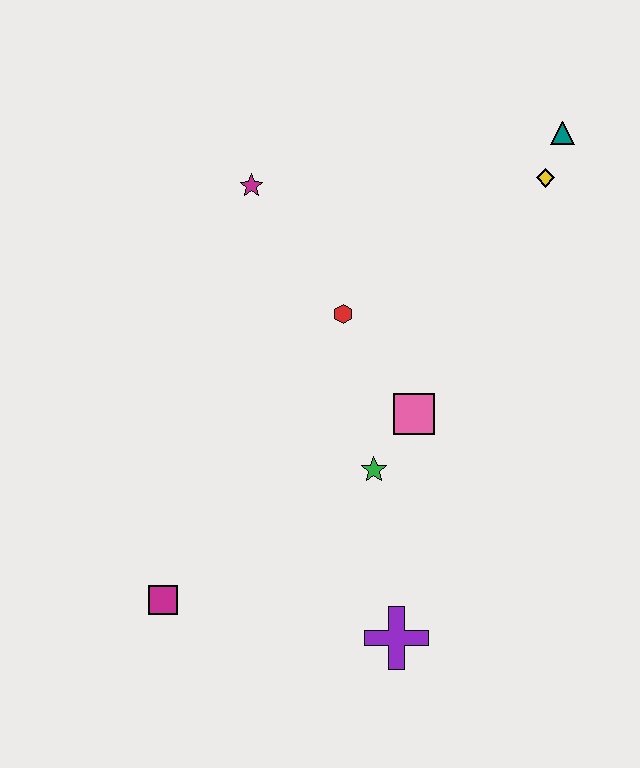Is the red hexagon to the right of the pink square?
No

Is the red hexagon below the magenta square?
No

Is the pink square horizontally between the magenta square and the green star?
No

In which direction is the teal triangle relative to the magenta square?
The teal triangle is above the magenta square.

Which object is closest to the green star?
The pink square is closest to the green star.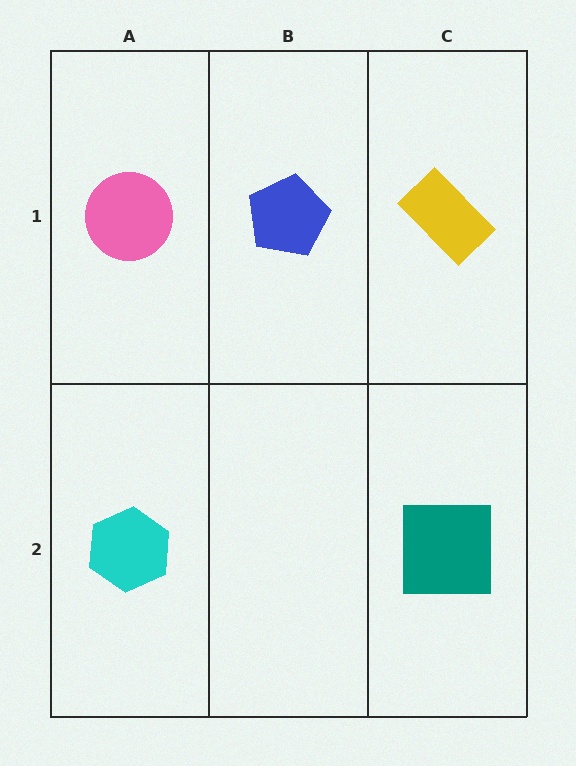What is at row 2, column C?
A teal square.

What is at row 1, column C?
A yellow rectangle.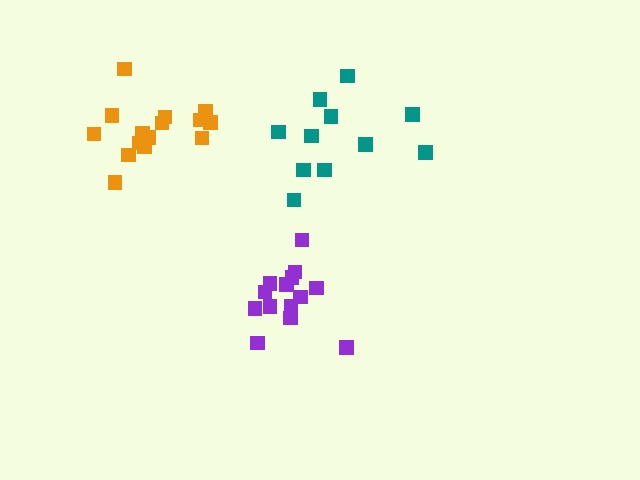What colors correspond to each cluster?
The clusters are colored: purple, teal, orange.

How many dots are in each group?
Group 1: 14 dots, Group 2: 11 dots, Group 3: 15 dots (40 total).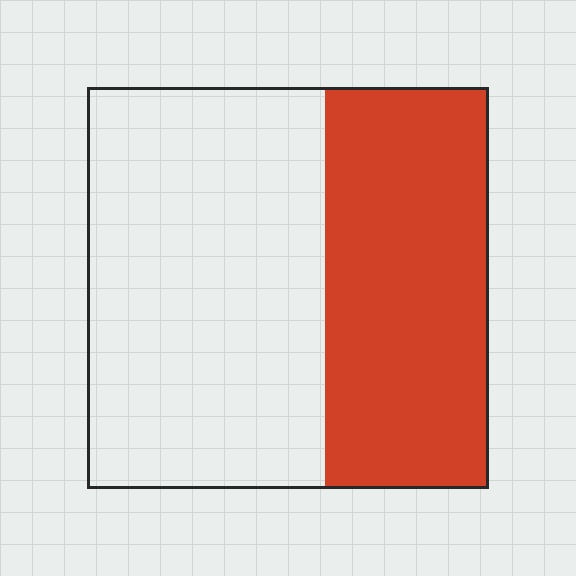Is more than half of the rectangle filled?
No.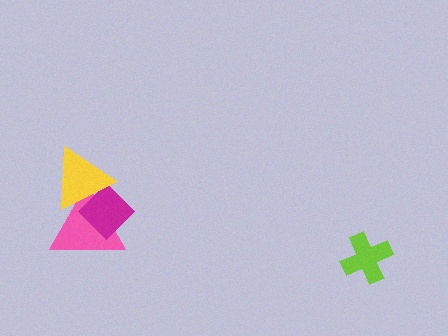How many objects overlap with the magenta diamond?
2 objects overlap with the magenta diamond.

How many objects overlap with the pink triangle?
2 objects overlap with the pink triangle.